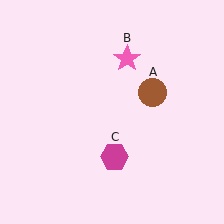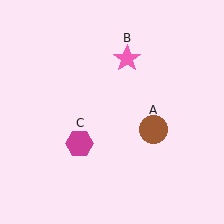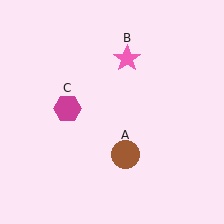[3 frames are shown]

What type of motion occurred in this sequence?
The brown circle (object A), magenta hexagon (object C) rotated clockwise around the center of the scene.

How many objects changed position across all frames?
2 objects changed position: brown circle (object A), magenta hexagon (object C).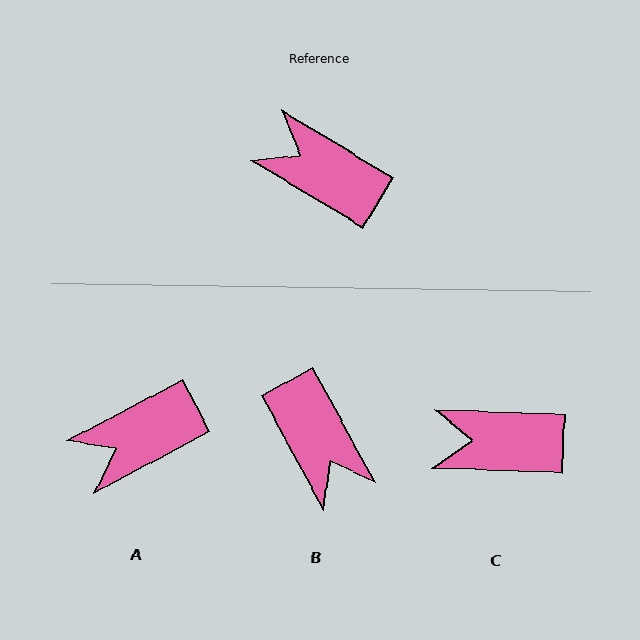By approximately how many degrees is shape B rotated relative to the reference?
Approximately 150 degrees counter-clockwise.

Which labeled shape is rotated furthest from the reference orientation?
B, about 150 degrees away.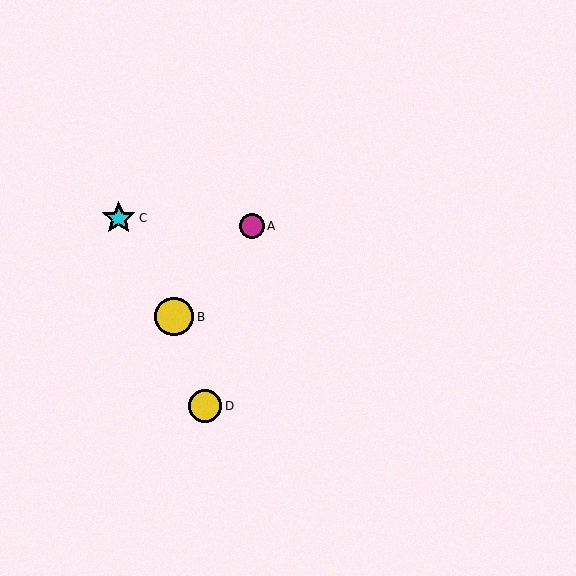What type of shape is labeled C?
Shape C is a cyan star.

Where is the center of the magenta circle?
The center of the magenta circle is at (252, 226).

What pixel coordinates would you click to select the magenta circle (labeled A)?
Click at (252, 226) to select the magenta circle A.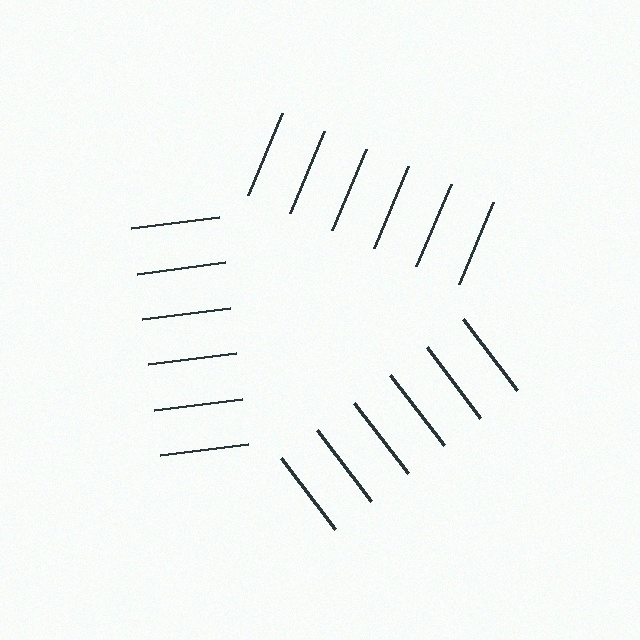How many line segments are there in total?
18 — 6 along each of the 3 edges.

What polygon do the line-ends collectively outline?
An illusory triangle — the line segments terminate on its edges but no continuous stroke is drawn.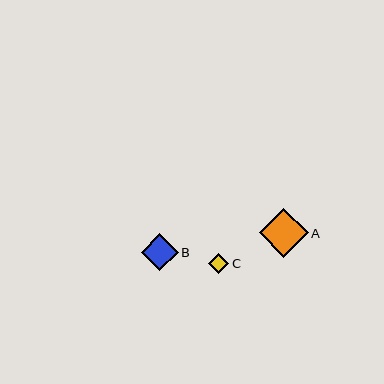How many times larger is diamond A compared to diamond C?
Diamond A is approximately 2.4 times the size of diamond C.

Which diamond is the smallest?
Diamond C is the smallest with a size of approximately 20 pixels.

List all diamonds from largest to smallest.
From largest to smallest: A, B, C.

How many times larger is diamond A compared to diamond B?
Diamond A is approximately 1.3 times the size of diamond B.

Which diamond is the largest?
Diamond A is the largest with a size of approximately 49 pixels.